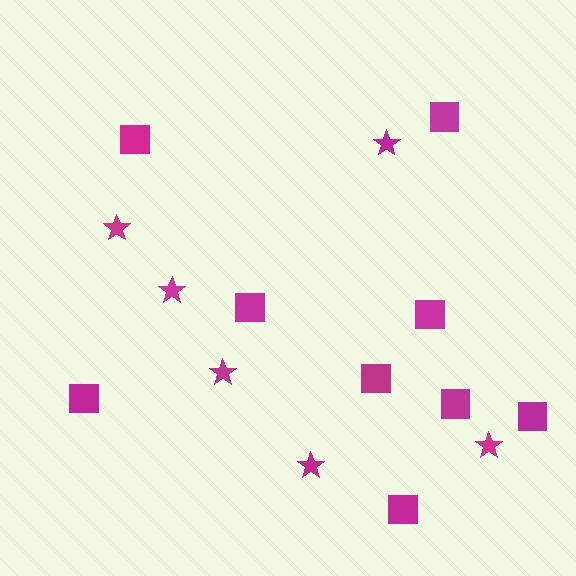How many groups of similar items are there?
There are 2 groups: one group of squares (9) and one group of stars (6).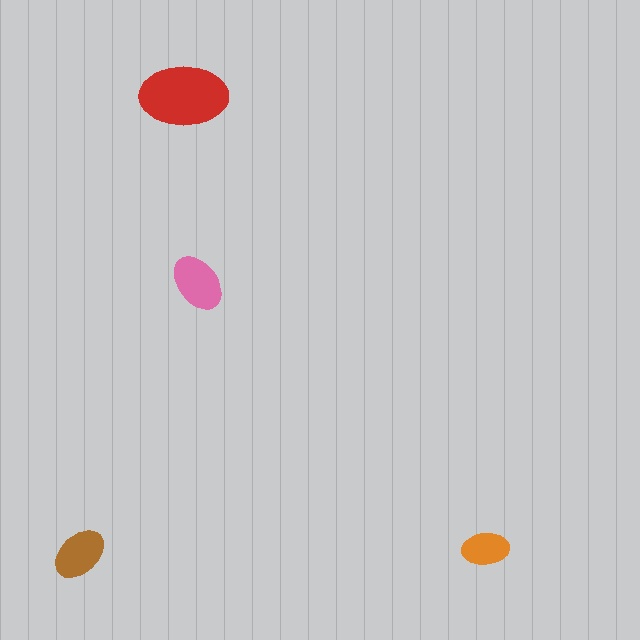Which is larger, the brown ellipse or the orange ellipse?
The brown one.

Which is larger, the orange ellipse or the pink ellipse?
The pink one.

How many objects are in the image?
There are 4 objects in the image.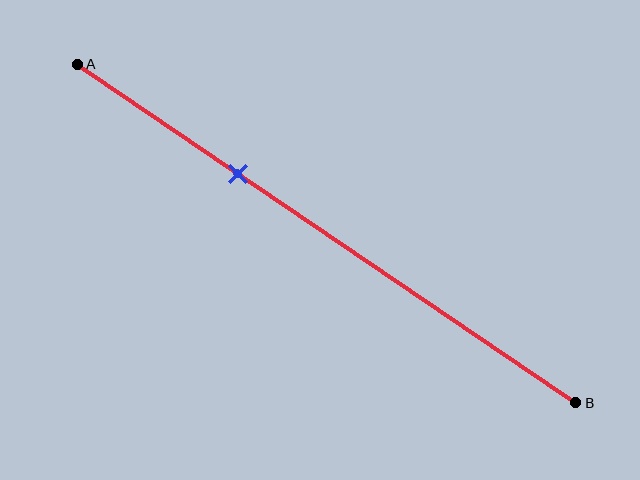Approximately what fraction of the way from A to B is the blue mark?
The blue mark is approximately 30% of the way from A to B.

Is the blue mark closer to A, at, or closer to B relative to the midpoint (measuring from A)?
The blue mark is closer to point A than the midpoint of segment AB.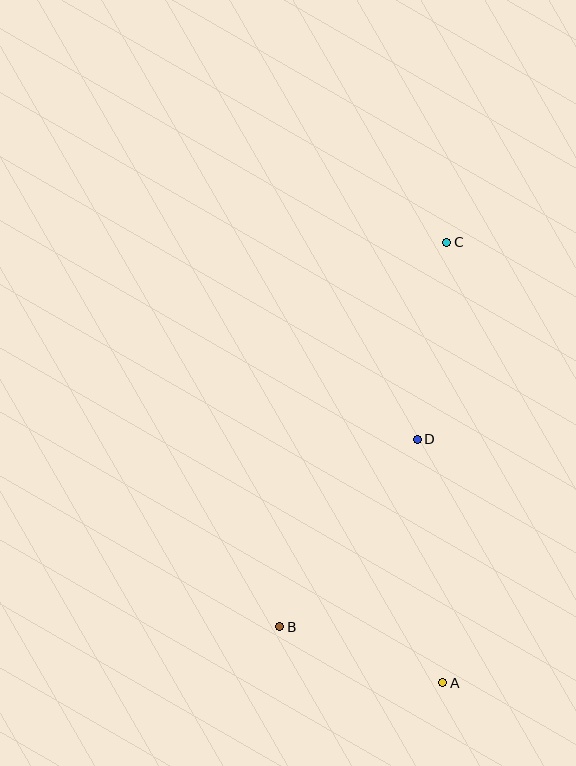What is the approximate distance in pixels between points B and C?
The distance between B and C is approximately 419 pixels.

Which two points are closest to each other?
Points A and B are closest to each other.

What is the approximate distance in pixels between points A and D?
The distance between A and D is approximately 245 pixels.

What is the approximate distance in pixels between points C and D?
The distance between C and D is approximately 199 pixels.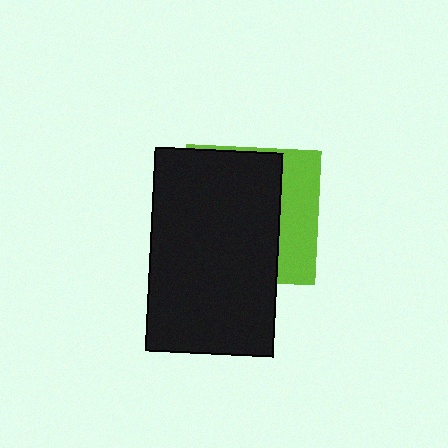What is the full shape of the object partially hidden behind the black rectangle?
The partially hidden object is a lime square.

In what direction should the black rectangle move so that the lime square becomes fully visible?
The black rectangle should move left. That is the shortest direction to clear the overlap and leave the lime square fully visible.